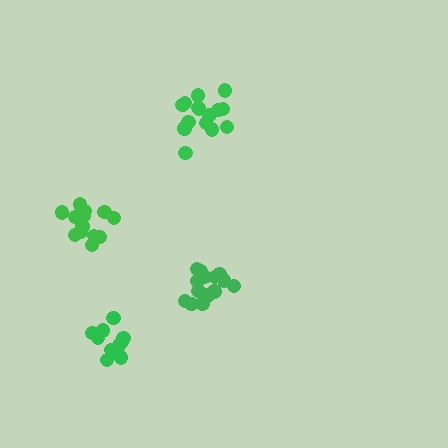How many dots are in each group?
Group 1: 14 dots, Group 2: 14 dots, Group 3: 16 dots, Group 4: 11 dots (55 total).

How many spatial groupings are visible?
There are 4 spatial groupings.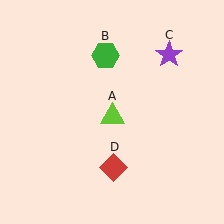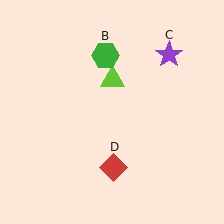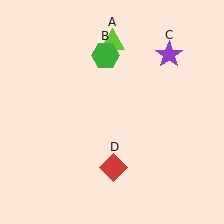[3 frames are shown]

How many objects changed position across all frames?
1 object changed position: lime triangle (object A).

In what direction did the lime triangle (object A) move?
The lime triangle (object A) moved up.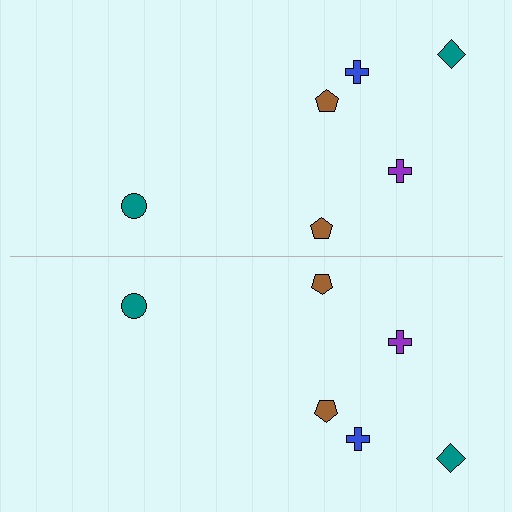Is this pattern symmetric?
Yes, this pattern has bilateral (reflection) symmetry.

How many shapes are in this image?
There are 12 shapes in this image.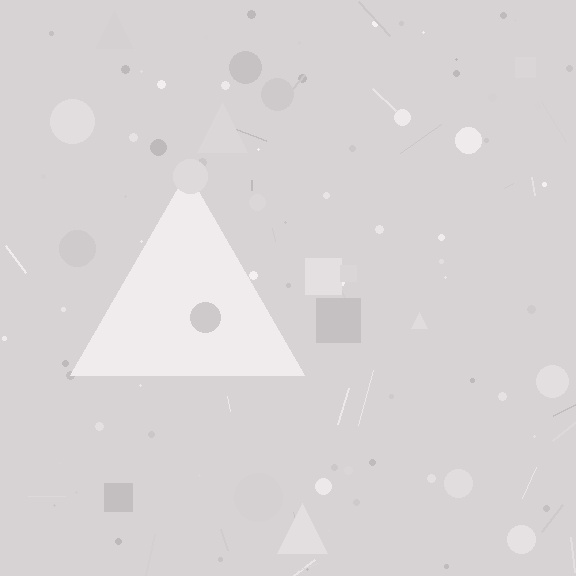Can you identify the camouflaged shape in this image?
The camouflaged shape is a triangle.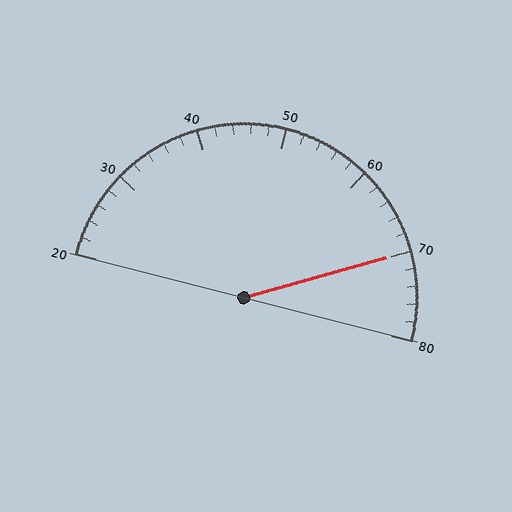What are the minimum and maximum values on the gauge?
The gauge ranges from 20 to 80.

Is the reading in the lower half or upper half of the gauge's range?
The reading is in the upper half of the range (20 to 80).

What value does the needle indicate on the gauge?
The needle indicates approximately 70.